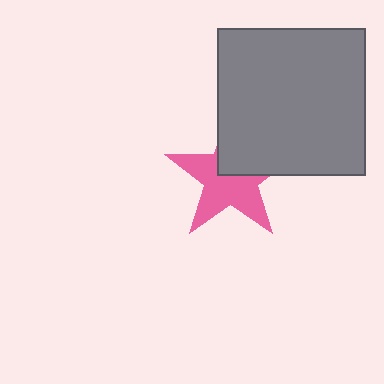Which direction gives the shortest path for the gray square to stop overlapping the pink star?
Moving toward the upper-right gives the shortest separation.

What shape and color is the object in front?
The object in front is a gray square.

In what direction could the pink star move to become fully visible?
The pink star could move toward the lower-left. That would shift it out from behind the gray square entirely.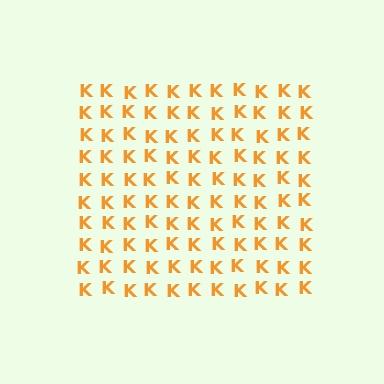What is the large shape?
The large shape is a square.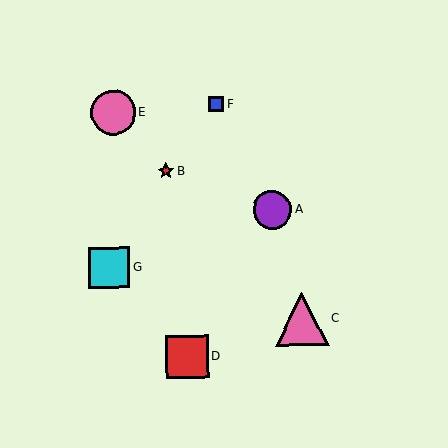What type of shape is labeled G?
Shape G is a cyan square.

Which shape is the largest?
The pink triangle (labeled C) is the largest.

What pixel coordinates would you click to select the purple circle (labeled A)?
Click at (272, 210) to select the purple circle A.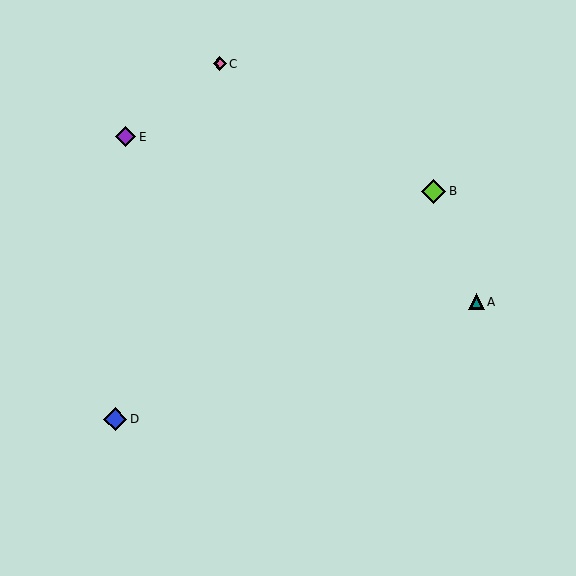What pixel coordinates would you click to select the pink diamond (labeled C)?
Click at (220, 64) to select the pink diamond C.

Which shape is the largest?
The lime diamond (labeled B) is the largest.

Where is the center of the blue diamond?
The center of the blue diamond is at (115, 419).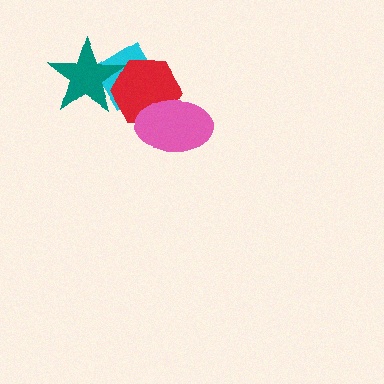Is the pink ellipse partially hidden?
No, no other shape covers it.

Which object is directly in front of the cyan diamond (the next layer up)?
The red hexagon is directly in front of the cyan diamond.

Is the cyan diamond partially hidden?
Yes, it is partially covered by another shape.